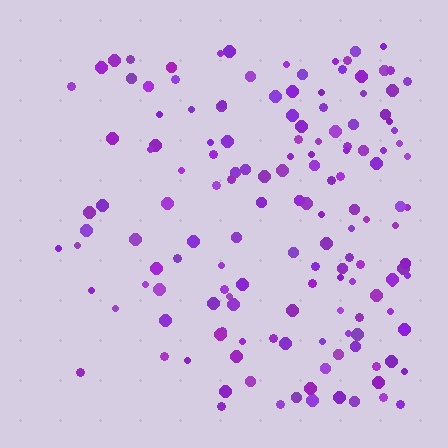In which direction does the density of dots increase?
From left to right, with the right side densest.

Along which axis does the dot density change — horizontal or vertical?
Horizontal.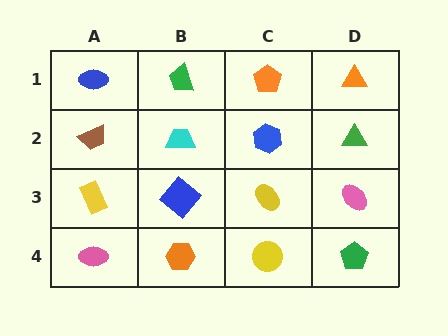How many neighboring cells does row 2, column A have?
3.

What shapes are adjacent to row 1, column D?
A green triangle (row 2, column D), an orange pentagon (row 1, column C).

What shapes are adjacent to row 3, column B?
A cyan trapezoid (row 2, column B), an orange hexagon (row 4, column B), a yellow rectangle (row 3, column A), a yellow ellipse (row 3, column C).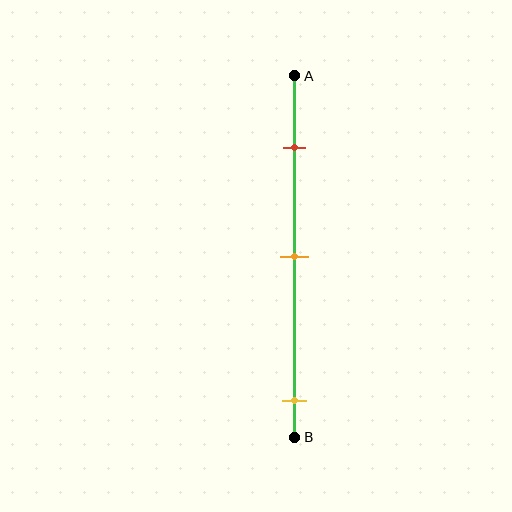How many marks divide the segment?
There are 3 marks dividing the segment.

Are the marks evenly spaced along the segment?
No, the marks are not evenly spaced.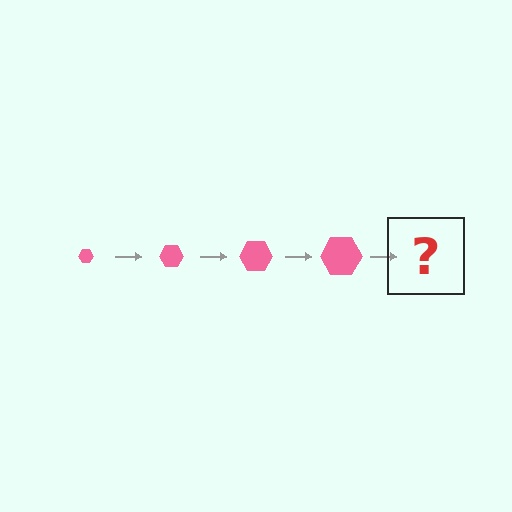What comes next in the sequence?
The next element should be a pink hexagon, larger than the previous one.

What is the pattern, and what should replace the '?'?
The pattern is that the hexagon gets progressively larger each step. The '?' should be a pink hexagon, larger than the previous one.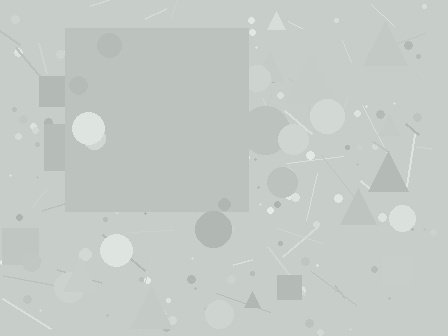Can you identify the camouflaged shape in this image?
The camouflaged shape is a square.